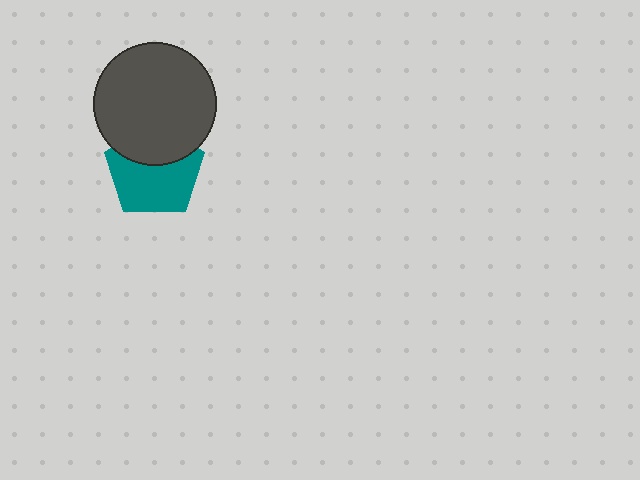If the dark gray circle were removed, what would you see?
You would see the complete teal pentagon.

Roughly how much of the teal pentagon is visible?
About half of it is visible (roughly 63%).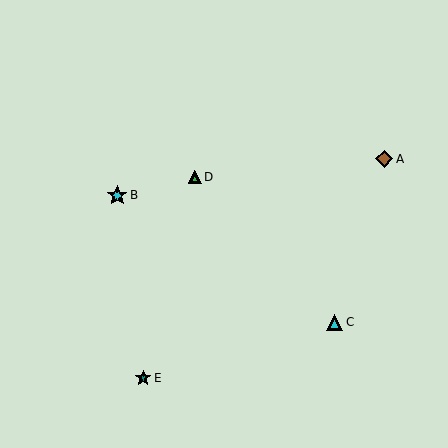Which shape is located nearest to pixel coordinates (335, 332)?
The cyan triangle (labeled C) at (335, 322) is nearest to that location.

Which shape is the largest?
The cyan star (labeled B) is the largest.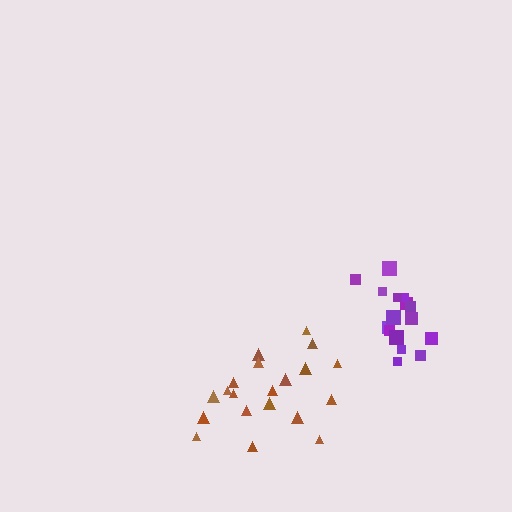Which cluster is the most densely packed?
Purple.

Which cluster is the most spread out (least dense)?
Brown.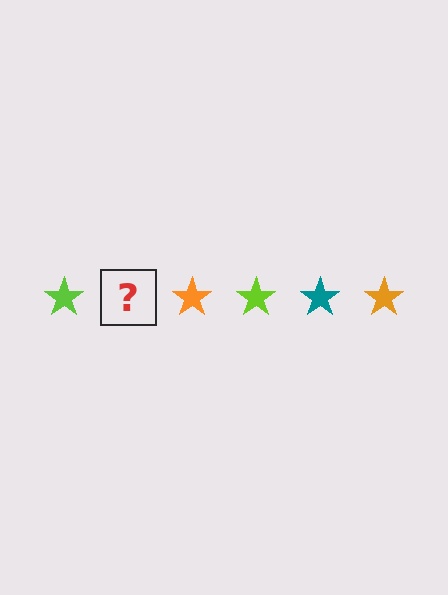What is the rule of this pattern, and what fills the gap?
The rule is that the pattern cycles through lime, teal, orange stars. The gap should be filled with a teal star.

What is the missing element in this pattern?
The missing element is a teal star.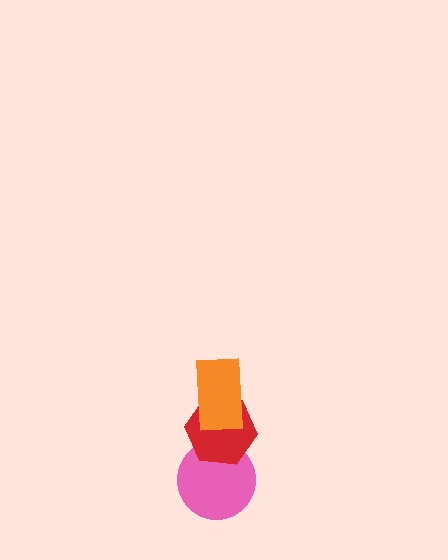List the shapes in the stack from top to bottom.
From top to bottom: the orange rectangle, the red hexagon, the pink circle.